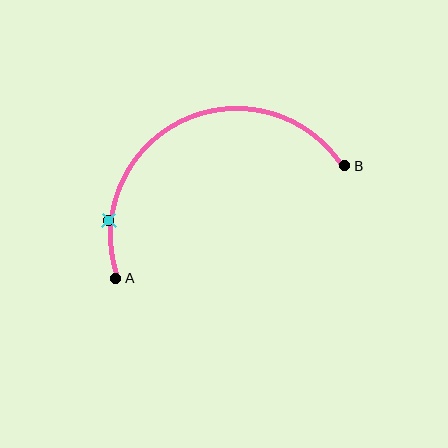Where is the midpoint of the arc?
The arc midpoint is the point on the curve farthest from the straight line joining A and B. It sits above that line.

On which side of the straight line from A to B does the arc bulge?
The arc bulges above the straight line connecting A and B.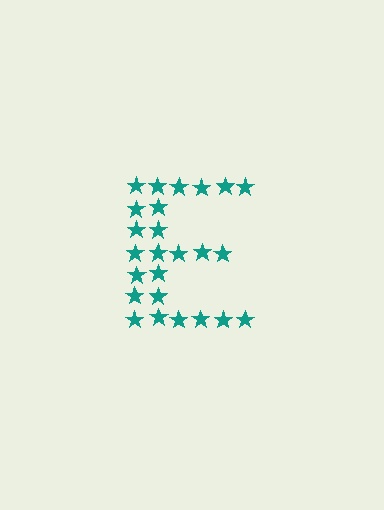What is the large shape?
The large shape is the letter E.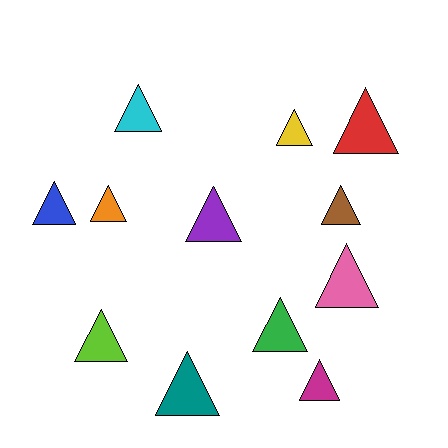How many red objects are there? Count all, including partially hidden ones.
There is 1 red object.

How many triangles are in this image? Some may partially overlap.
There are 12 triangles.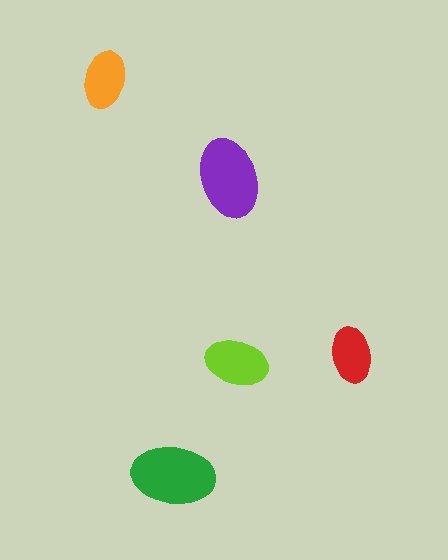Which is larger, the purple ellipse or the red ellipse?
The purple one.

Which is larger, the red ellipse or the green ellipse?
The green one.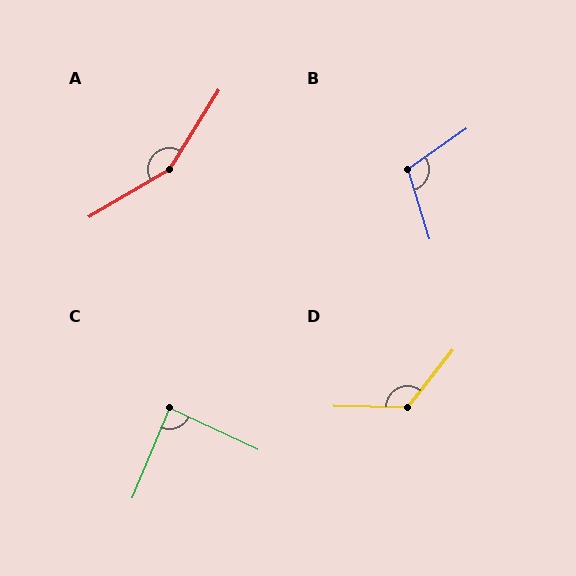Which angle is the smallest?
C, at approximately 87 degrees.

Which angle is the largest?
A, at approximately 152 degrees.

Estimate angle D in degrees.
Approximately 127 degrees.